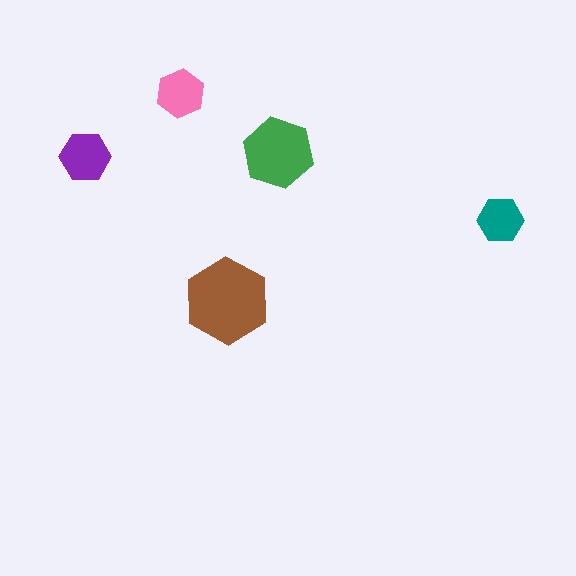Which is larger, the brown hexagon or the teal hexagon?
The brown one.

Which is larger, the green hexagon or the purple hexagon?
The green one.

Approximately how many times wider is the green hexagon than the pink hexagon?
About 1.5 times wider.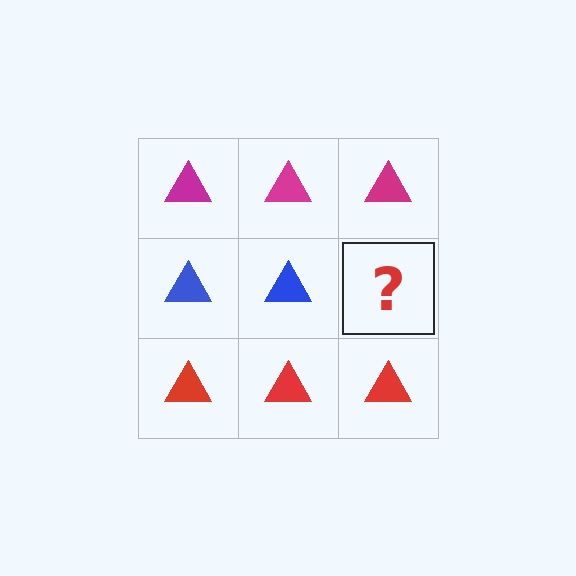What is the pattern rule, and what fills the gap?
The rule is that each row has a consistent color. The gap should be filled with a blue triangle.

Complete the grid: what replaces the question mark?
The question mark should be replaced with a blue triangle.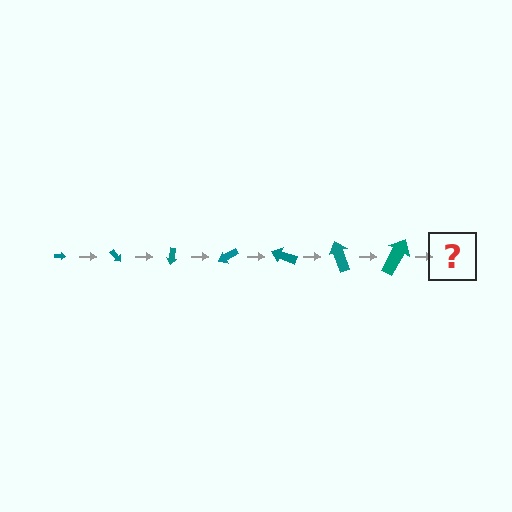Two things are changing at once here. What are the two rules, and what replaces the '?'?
The two rules are that the arrow grows larger each step and it rotates 50 degrees each step. The '?' should be an arrow, larger than the previous one and rotated 350 degrees from the start.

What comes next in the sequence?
The next element should be an arrow, larger than the previous one and rotated 350 degrees from the start.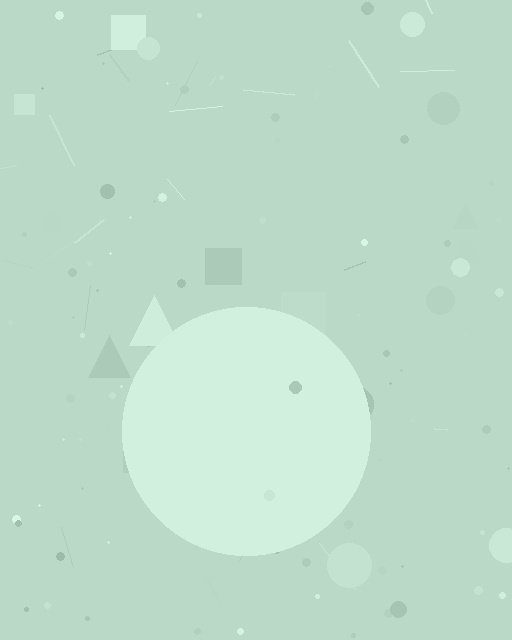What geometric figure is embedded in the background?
A circle is embedded in the background.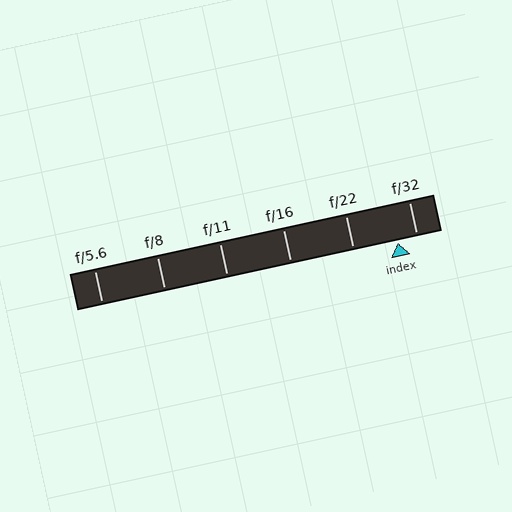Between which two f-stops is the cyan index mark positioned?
The index mark is between f/22 and f/32.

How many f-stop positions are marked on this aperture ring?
There are 6 f-stop positions marked.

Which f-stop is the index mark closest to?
The index mark is closest to f/32.